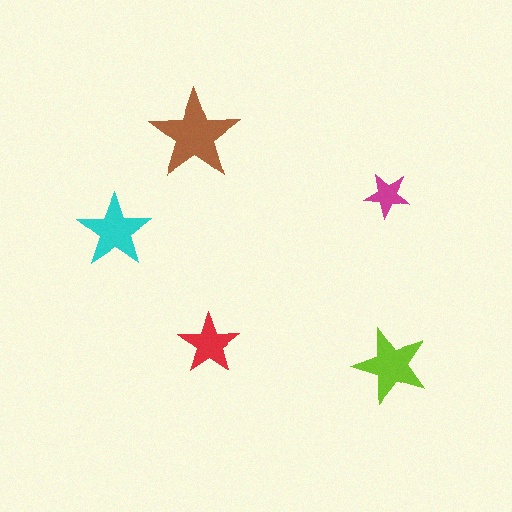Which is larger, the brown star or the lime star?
The brown one.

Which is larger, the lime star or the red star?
The lime one.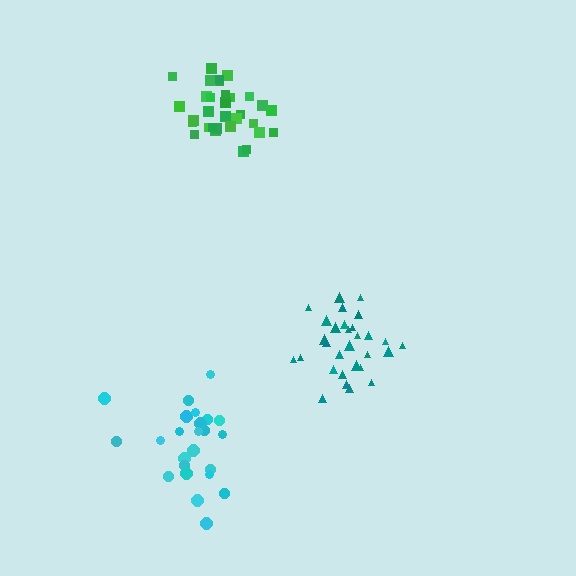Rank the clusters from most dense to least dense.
green, teal, cyan.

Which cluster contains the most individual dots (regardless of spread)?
Green (35).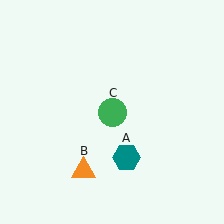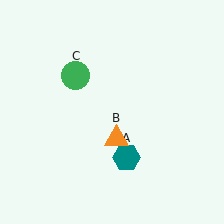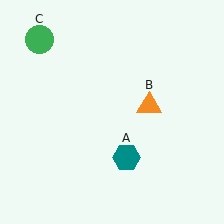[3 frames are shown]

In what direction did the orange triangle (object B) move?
The orange triangle (object B) moved up and to the right.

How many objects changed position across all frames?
2 objects changed position: orange triangle (object B), green circle (object C).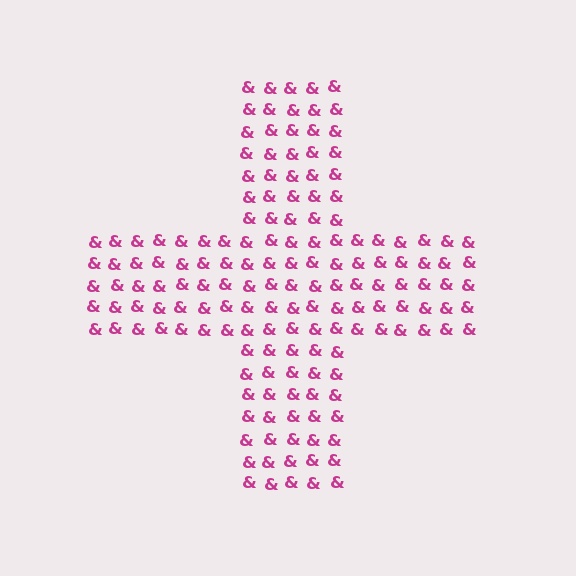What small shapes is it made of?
It is made of small ampersands.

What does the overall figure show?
The overall figure shows a cross.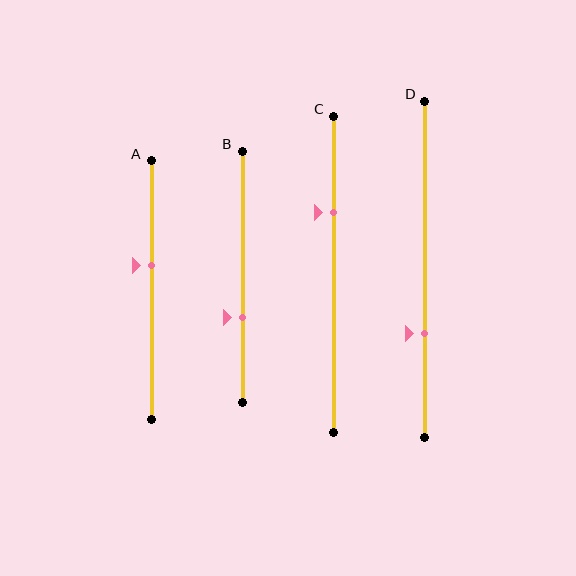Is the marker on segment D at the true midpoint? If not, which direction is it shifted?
No, the marker on segment D is shifted downward by about 19% of the segment length.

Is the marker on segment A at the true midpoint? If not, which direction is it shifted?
No, the marker on segment A is shifted upward by about 9% of the segment length.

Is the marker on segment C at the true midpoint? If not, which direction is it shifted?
No, the marker on segment C is shifted upward by about 20% of the segment length.